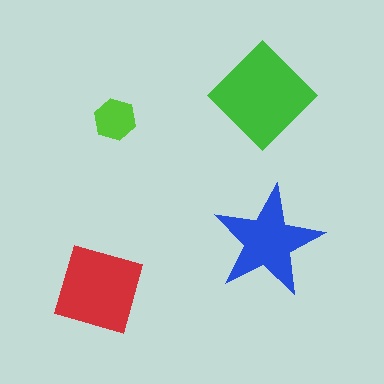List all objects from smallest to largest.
The lime hexagon, the blue star, the red square, the green diamond.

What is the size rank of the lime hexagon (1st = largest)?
4th.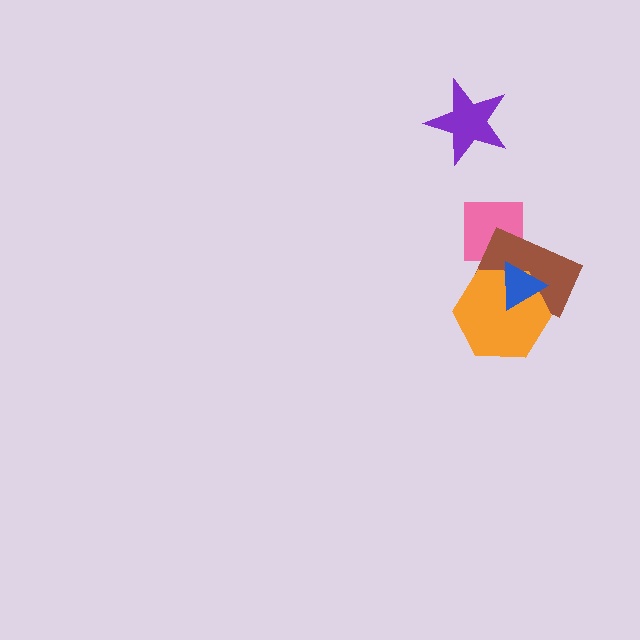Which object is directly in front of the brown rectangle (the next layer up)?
The orange hexagon is directly in front of the brown rectangle.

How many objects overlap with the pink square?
1 object overlaps with the pink square.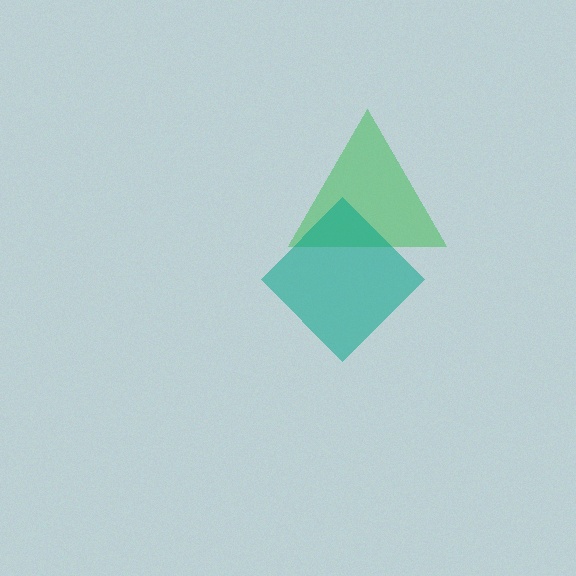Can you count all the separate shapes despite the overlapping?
Yes, there are 2 separate shapes.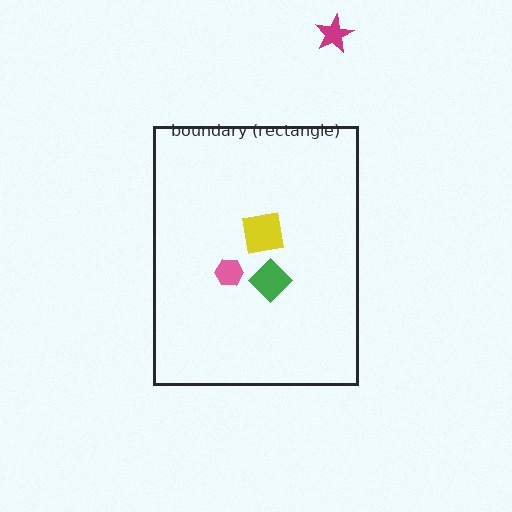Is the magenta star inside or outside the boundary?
Outside.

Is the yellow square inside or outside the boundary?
Inside.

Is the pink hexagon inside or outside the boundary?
Inside.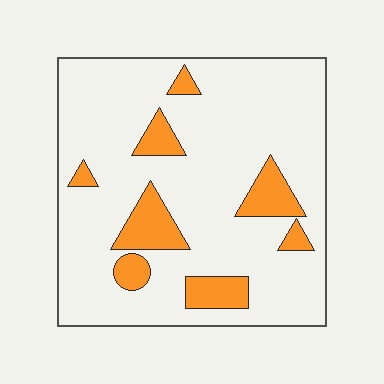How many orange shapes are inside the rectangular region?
8.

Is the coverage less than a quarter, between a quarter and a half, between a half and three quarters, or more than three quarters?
Less than a quarter.